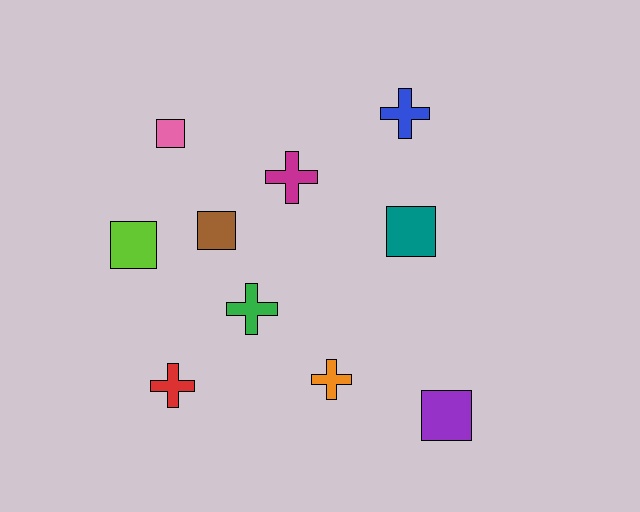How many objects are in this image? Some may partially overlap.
There are 10 objects.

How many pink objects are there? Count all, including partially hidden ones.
There is 1 pink object.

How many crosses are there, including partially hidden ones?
There are 5 crosses.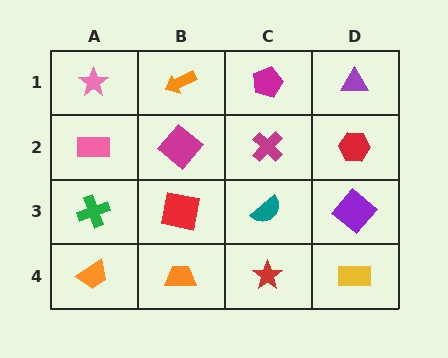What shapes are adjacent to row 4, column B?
A red square (row 3, column B), an orange trapezoid (row 4, column A), a red star (row 4, column C).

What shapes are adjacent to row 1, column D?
A red hexagon (row 2, column D), a magenta pentagon (row 1, column C).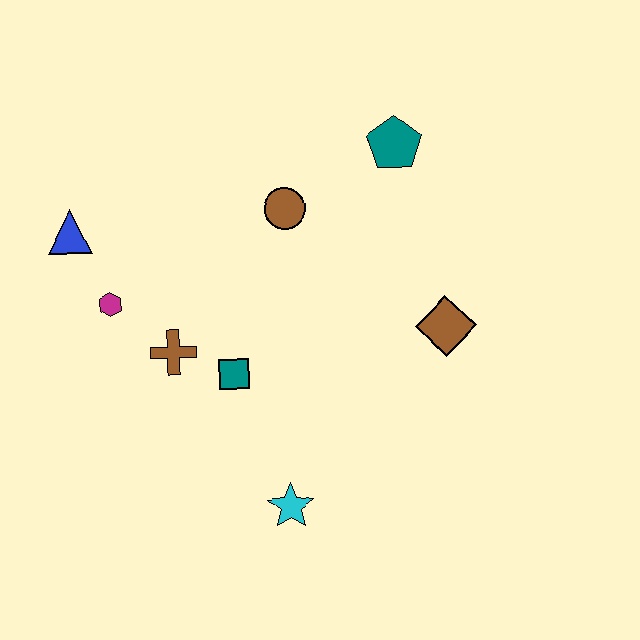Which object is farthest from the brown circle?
The cyan star is farthest from the brown circle.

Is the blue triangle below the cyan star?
No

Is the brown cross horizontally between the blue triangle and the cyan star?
Yes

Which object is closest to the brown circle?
The teal pentagon is closest to the brown circle.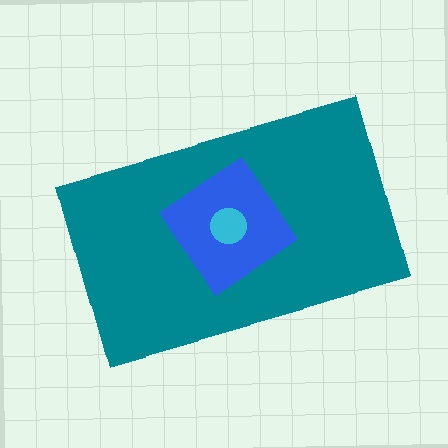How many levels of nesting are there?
3.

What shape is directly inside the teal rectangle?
The blue diamond.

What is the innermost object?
The cyan circle.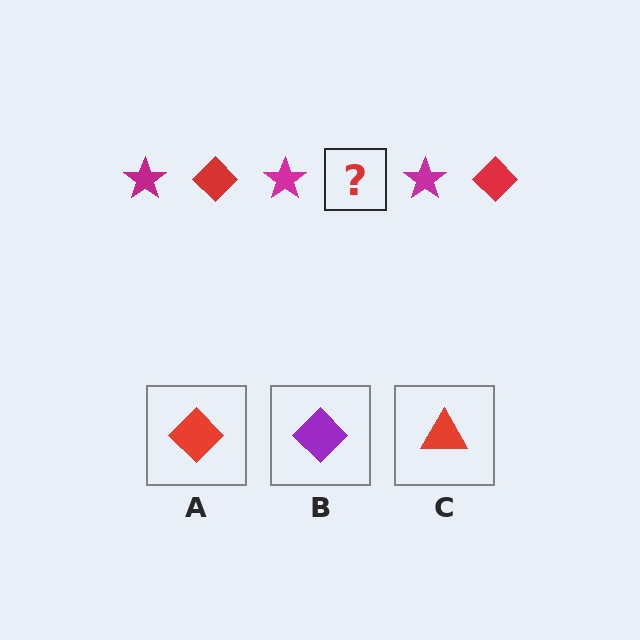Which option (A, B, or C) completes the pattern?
A.